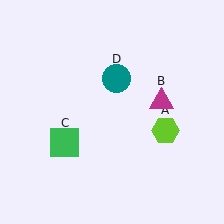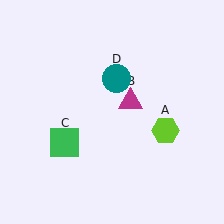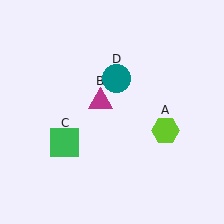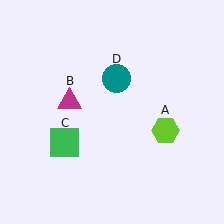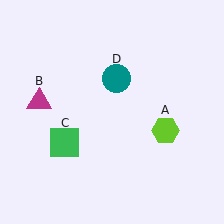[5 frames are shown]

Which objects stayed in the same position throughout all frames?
Lime hexagon (object A) and green square (object C) and teal circle (object D) remained stationary.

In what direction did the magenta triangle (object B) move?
The magenta triangle (object B) moved left.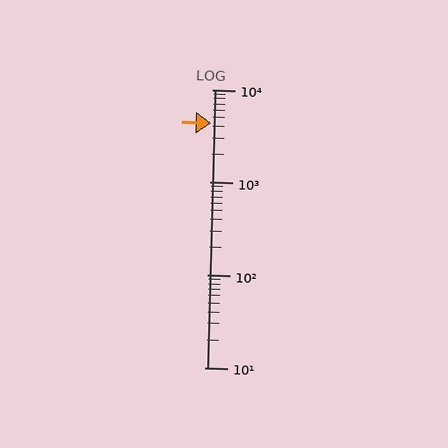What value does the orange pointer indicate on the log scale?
The pointer indicates approximately 4400.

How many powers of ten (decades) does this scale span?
The scale spans 3 decades, from 10 to 10000.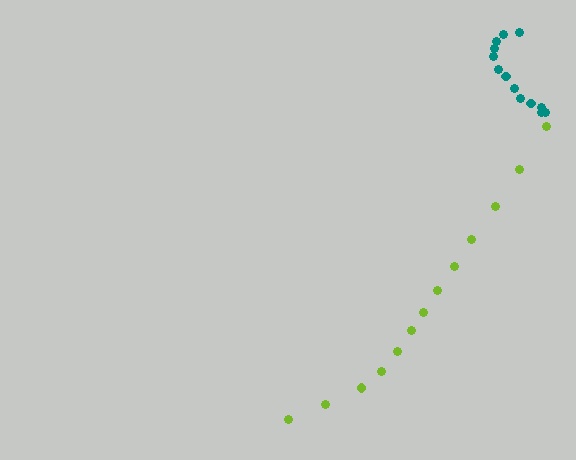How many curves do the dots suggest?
There are 2 distinct paths.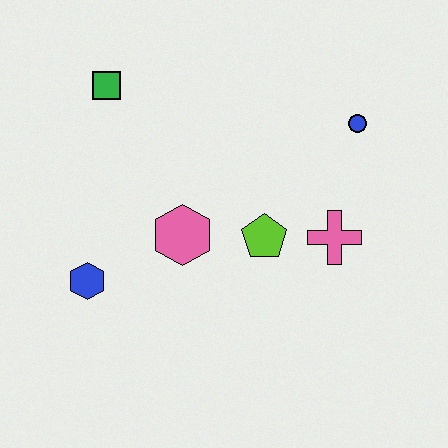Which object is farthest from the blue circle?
The blue hexagon is farthest from the blue circle.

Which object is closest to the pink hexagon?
The lime pentagon is closest to the pink hexagon.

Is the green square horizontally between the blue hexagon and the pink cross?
Yes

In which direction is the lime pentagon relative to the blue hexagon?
The lime pentagon is to the right of the blue hexagon.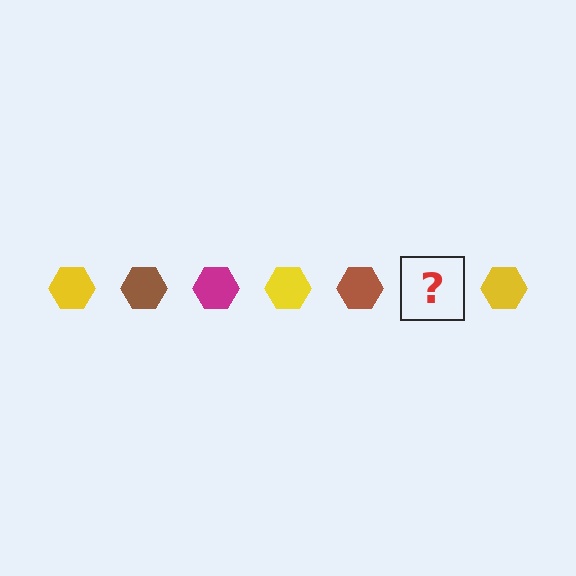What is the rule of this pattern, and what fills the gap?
The rule is that the pattern cycles through yellow, brown, magenta hexagons. The gap should be filled with a magenta hexagon.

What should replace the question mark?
The question mark should be replaced with a magenta hexagon.